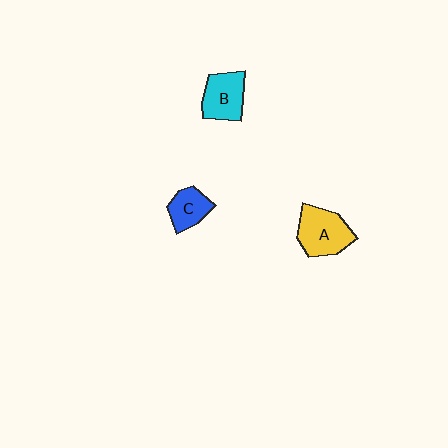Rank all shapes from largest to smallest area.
From largest to smallest: A (yellow), B (cyan), C (blue).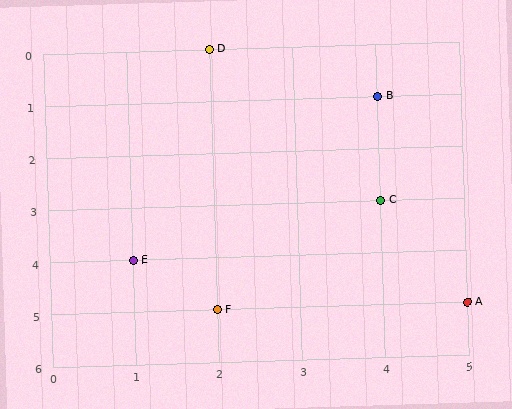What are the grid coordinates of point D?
Point D is at grid coordinates (2, 0).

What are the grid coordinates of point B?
Point B is at grid coordinates (4, 1).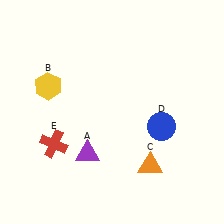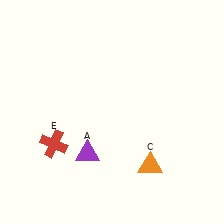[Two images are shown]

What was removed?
The yellow hexagon (B), the blue circle (D) were removed in Image 2.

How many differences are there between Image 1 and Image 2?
There are 2 differences between the two images.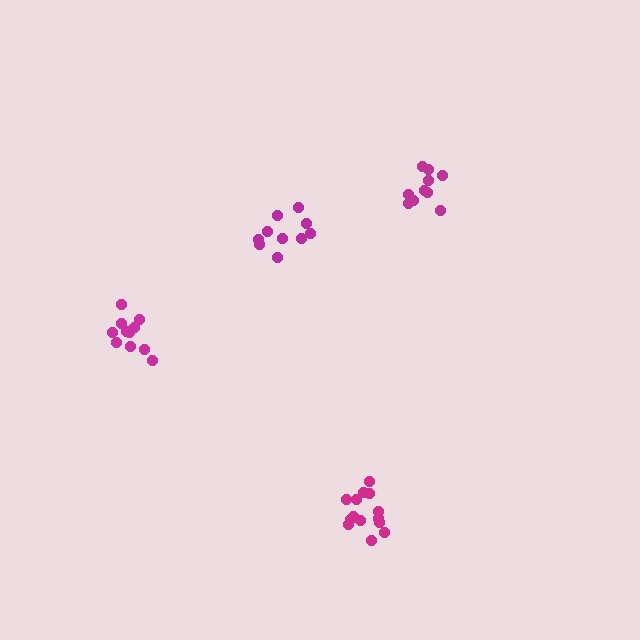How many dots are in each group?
Group 1: 10 dots, Group 2: 11 dots, Group 3: 14 dots, Group 4: 10 dots (45 total).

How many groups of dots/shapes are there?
There are 4 groups.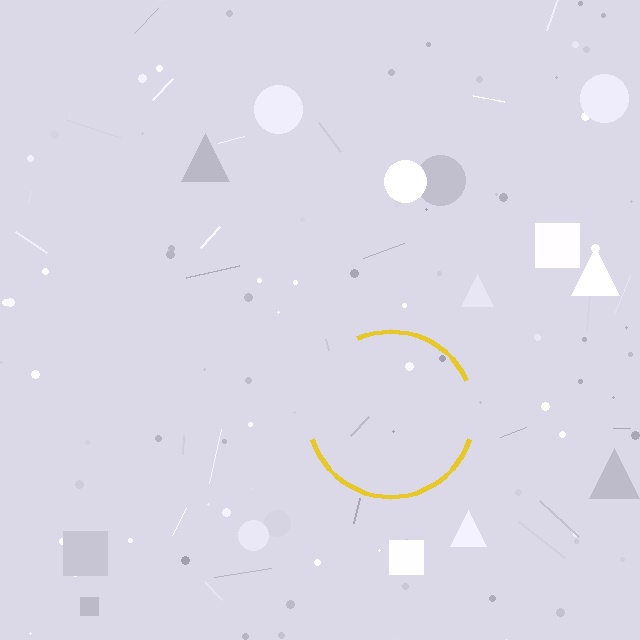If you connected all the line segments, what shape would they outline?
They would outline a circle.